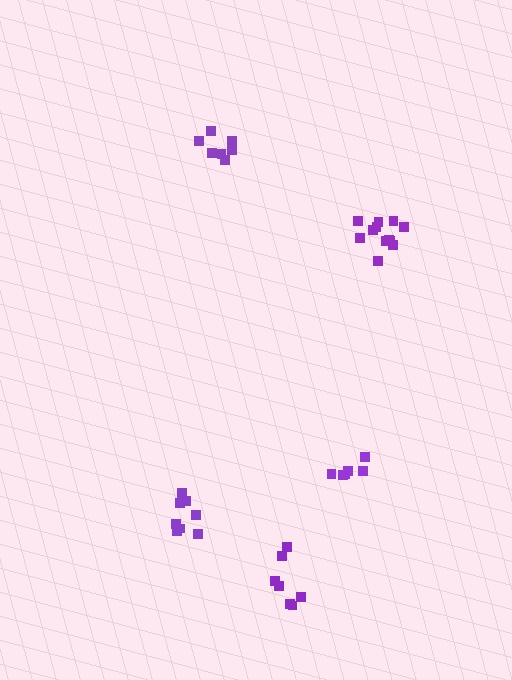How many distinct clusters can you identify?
There are 5 distinct clusters.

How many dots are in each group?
Group 1: 7 dots, Group 2: 12 dots, Group 3: 8 dots, Group 4: 7 dots, Group 5: 6 dots (40 total).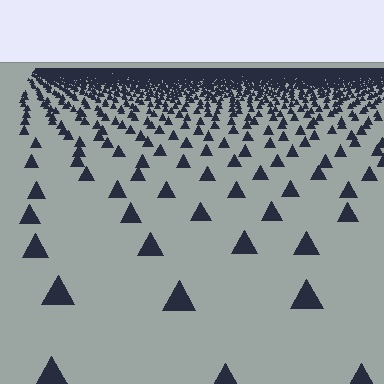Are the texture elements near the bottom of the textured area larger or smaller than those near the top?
Larger. Near the bottom, elements are closer to the viewer and appear at a bigger on-screen size.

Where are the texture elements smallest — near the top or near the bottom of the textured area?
Near the top.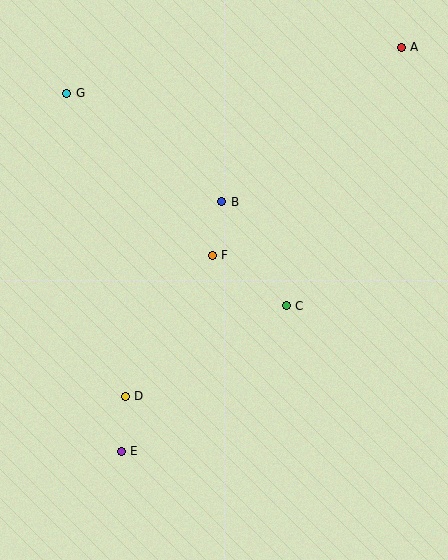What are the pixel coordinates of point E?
Point E is at (121, 451).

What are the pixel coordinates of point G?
Point G is at (67, 93).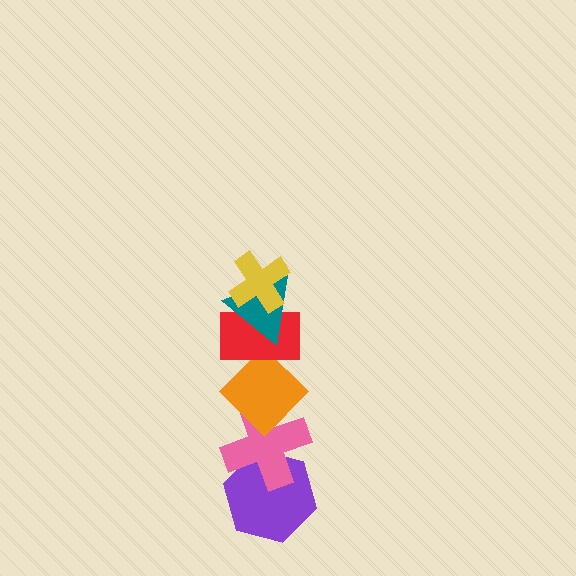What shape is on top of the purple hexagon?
The pink cross is on top of the purple hexagon.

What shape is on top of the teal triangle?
The yellow cross is on top of the teal triangle.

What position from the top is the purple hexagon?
The purple hexagon is 6th from the top.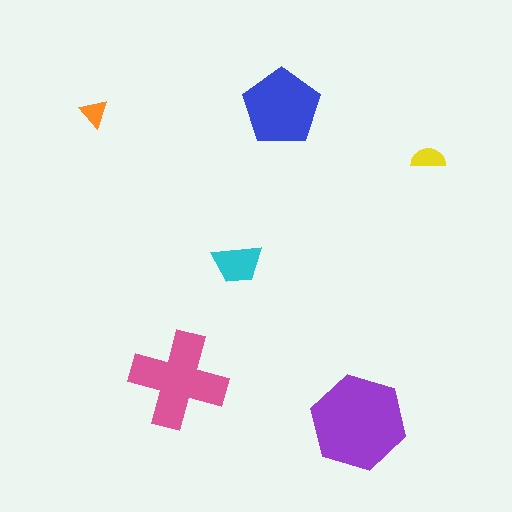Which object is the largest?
The purple hexagon.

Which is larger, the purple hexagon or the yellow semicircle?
The purple hexagon.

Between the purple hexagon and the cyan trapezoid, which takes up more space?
The purple hexagon.